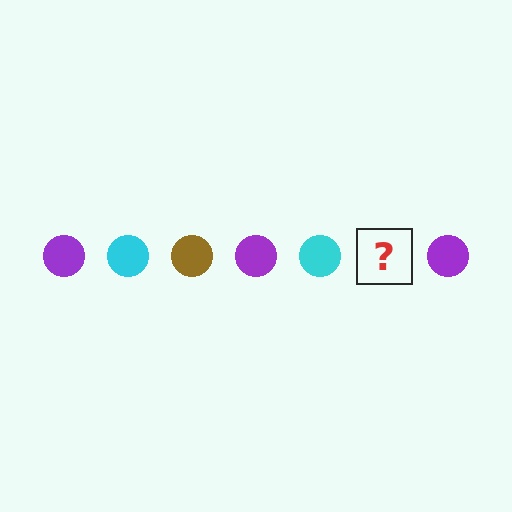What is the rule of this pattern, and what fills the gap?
The rule is that the pattern cycles through purple, cyan, brown circles. The gap should be filled with a brown circle.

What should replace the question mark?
The question mark should be replaced with a brown circle.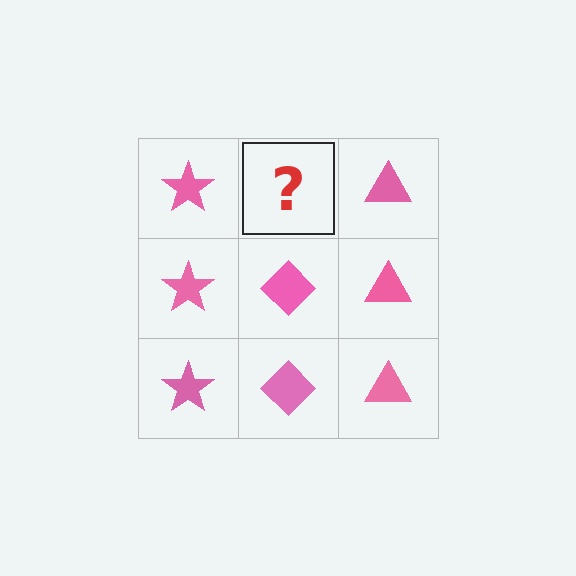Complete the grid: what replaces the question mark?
The question mark should be replaced with a pink diamond.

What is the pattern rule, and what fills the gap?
The rule is that each column has a consistent shape. The gap should be filled with a pink diamond.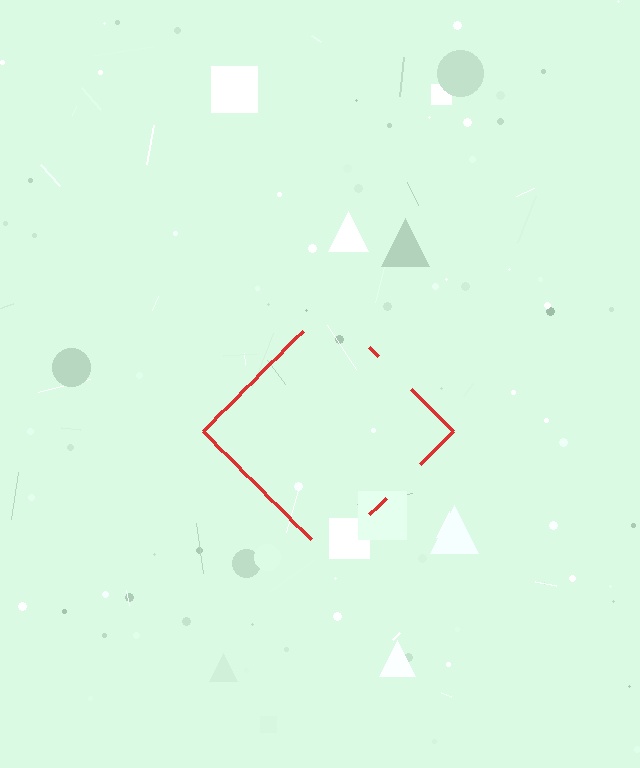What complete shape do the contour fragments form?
The contour fragments form a diamond.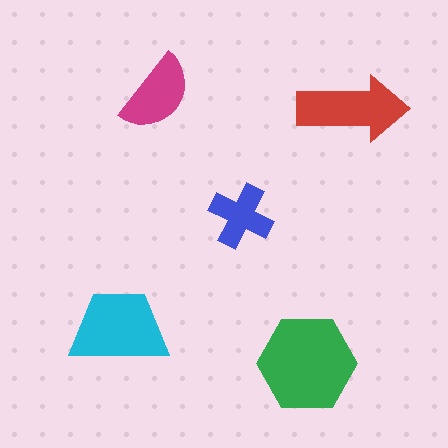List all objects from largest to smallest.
The green hexagon, the cyan trapezoid, the red arrow, the magenta semicircle, the blue cross.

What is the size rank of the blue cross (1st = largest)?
5th.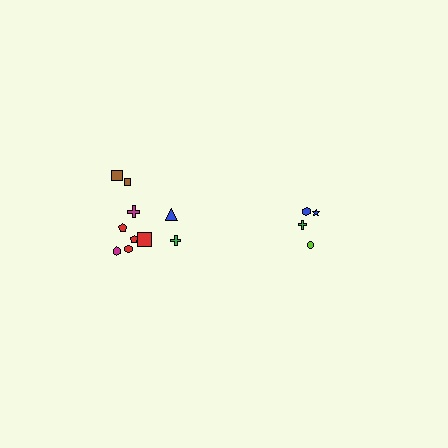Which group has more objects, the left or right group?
The left group.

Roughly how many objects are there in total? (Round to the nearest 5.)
Roughly 15 objects in total.